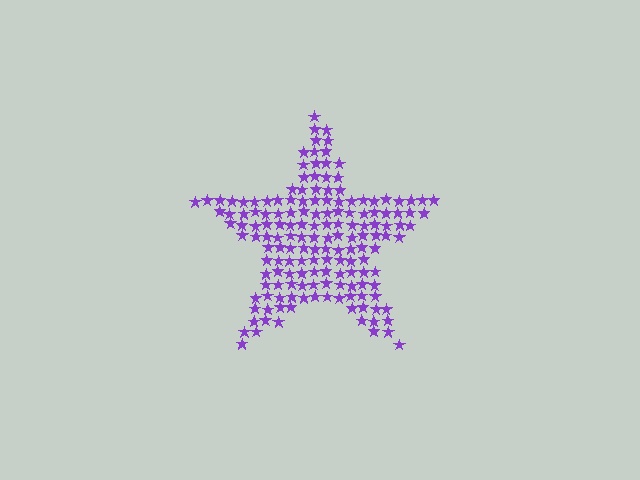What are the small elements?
The small elements are stars.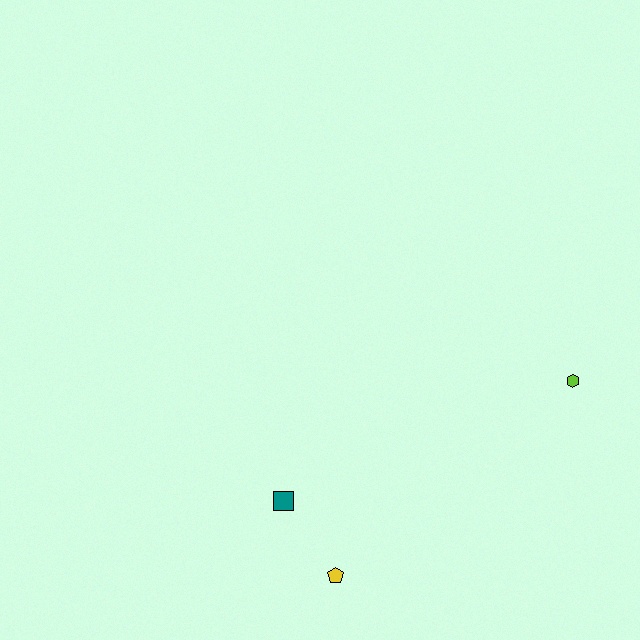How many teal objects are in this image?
There is 1 teal object.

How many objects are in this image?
There are 3 objects.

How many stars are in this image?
There are no stars.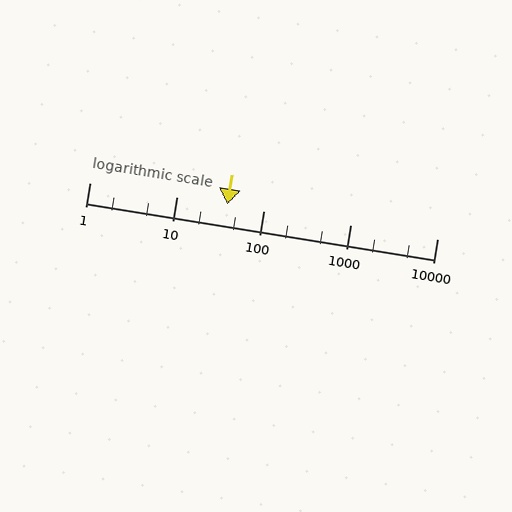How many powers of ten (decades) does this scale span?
The scale spans 4 decades, from 1 to 10000.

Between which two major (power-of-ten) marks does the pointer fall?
The pointer is between 10 and 100.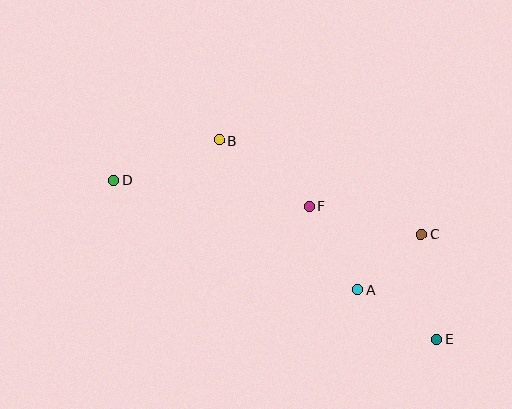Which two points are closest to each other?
Points A and C are closest to each other.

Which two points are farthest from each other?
Points D and E are farthest from each other.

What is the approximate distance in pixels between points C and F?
The distance between C and F is approximately 115 pixels.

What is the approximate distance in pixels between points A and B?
The distance between A and B is approximately 203 pixels.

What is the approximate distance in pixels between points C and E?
The distance between C and E is approximately 107 pixels.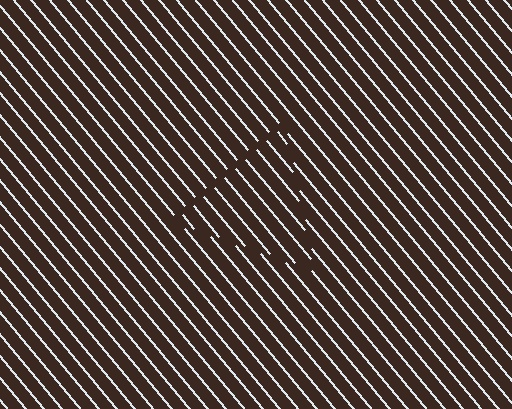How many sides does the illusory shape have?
3 sides — the line-ends trace a triangle.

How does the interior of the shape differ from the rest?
The interior of the shape contains the same grating, shifted by half a period — the contour is defined by the phase discontinuity where line-ends from the inner and outer gratings abut.